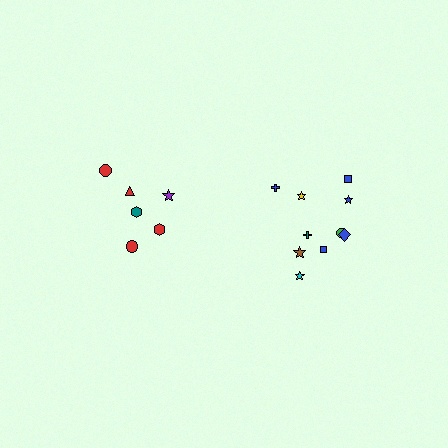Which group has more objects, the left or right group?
The right group.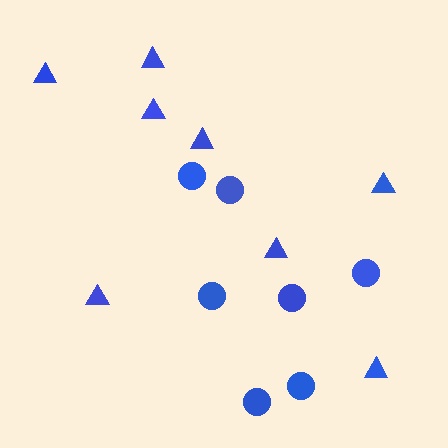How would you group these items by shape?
There are 2 groups: one group of triangles (8) and one group of circles (7).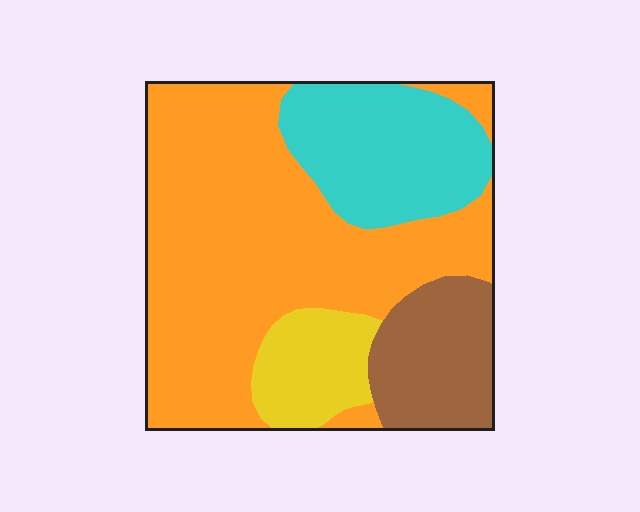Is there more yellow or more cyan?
Cyan.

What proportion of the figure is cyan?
Cyan covers about 20% of the figure.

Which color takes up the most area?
Orange, at roughly 55%.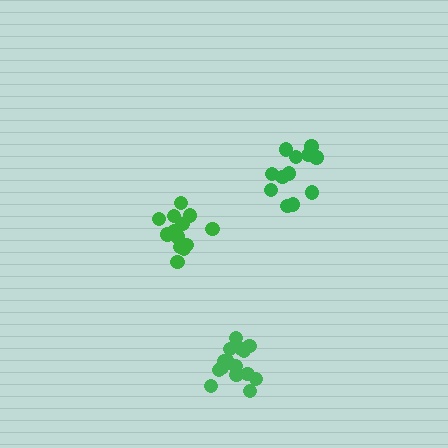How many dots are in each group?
Group 1: 12 dots, Group 2: 14 dots, Group 3: 15 dots (41 total).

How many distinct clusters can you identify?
There are 3 distinct clusters.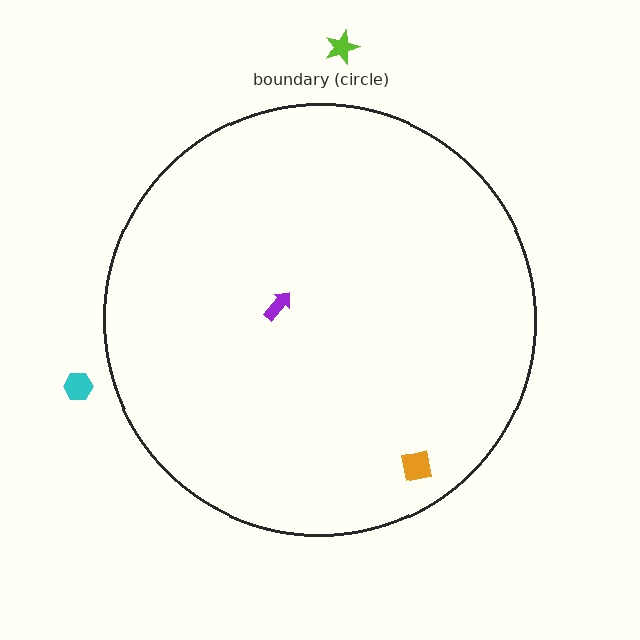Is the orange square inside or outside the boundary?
Inside.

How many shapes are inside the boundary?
2 inside, 2 outside.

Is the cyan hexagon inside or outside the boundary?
Outside.